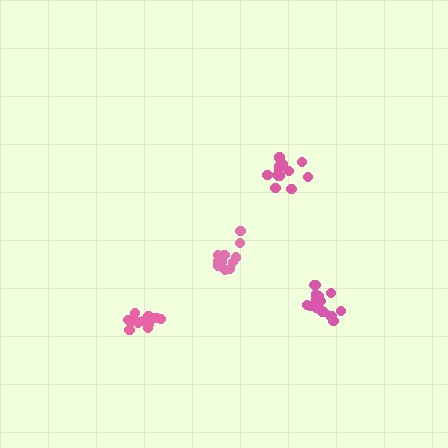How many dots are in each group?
Group 1: 13 dots, Group 2: 12 dots, Group 3: 13 dots, Group 4: 18 dots (56 total).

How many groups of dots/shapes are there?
There are 4 groups.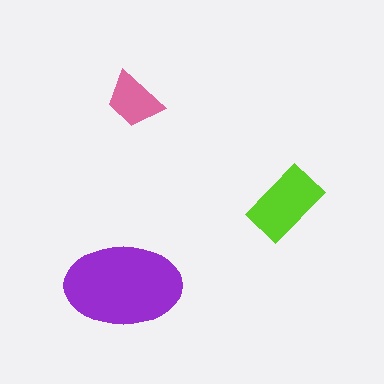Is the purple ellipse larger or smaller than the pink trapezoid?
Larger.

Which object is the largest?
The purple ellipse.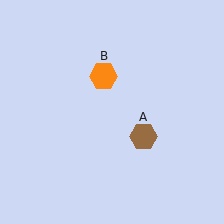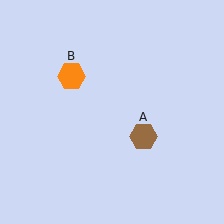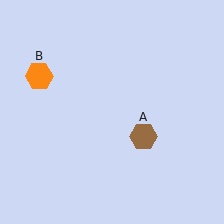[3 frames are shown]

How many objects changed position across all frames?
1 object changed position: orange hexagon (object B).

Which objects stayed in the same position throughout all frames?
Brown hexagon (object A) remained stationary.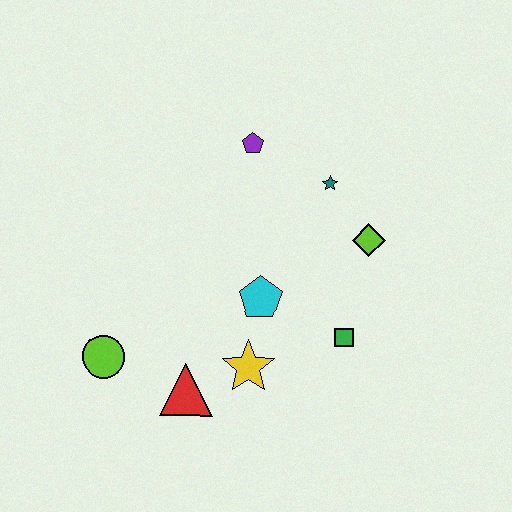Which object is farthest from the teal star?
The lime circle is farthest from the teal star.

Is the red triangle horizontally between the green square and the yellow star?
No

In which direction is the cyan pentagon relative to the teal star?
The cyan pentagon is below the teal star.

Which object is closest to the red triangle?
The yellow star is closest to the red triangle.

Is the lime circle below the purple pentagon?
Yes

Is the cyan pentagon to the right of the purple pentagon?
Yes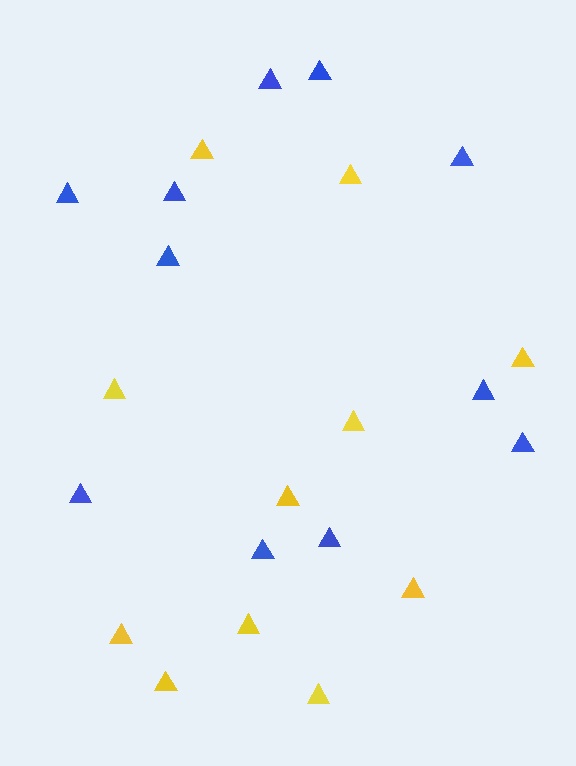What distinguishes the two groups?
There are 2 groups: one group of blue triangles (11) and one group of yellow triangles (11).